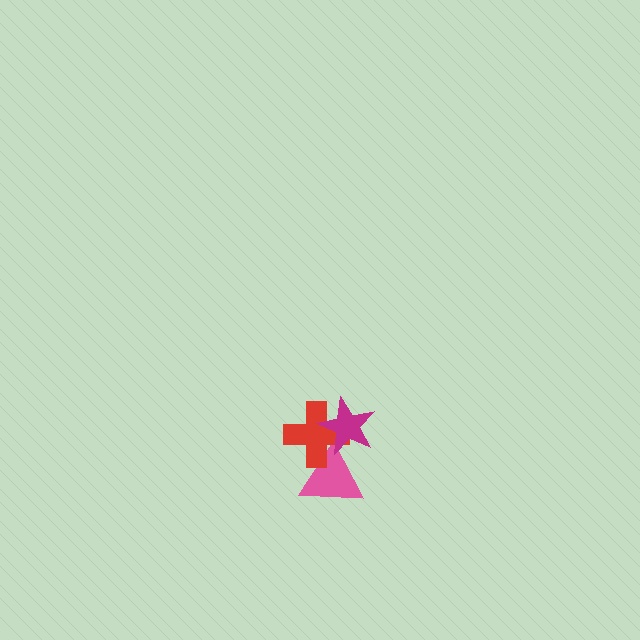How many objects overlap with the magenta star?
2 objects overlap with the magenta star.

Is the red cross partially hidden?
Yes, it is partially covered by another shape.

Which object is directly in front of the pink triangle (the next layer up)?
The red cross is directly in front of the pink triangle.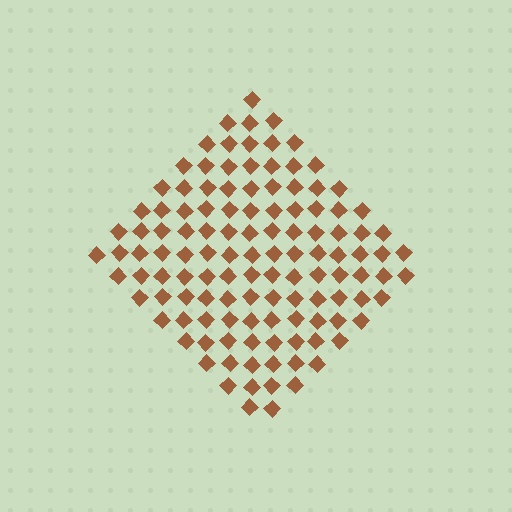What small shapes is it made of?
It is made of small diamonds.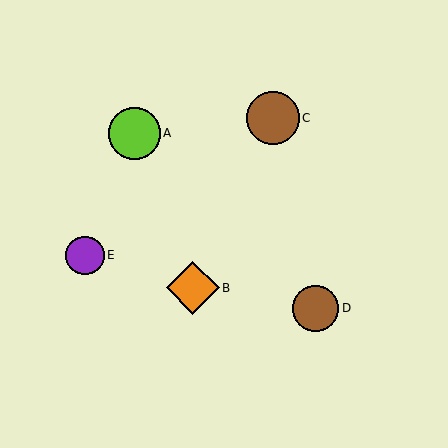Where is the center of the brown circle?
The center of the brown circle is at (316, 308).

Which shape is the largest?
The brown circle (labeled C) is the largest.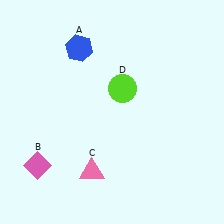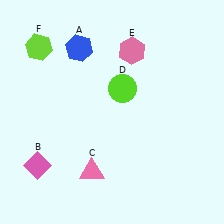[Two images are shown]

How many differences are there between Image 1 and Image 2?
There are 2 differences between the two images.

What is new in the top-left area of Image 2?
A lime hexagon (F) was added in the top-left area of Image 2.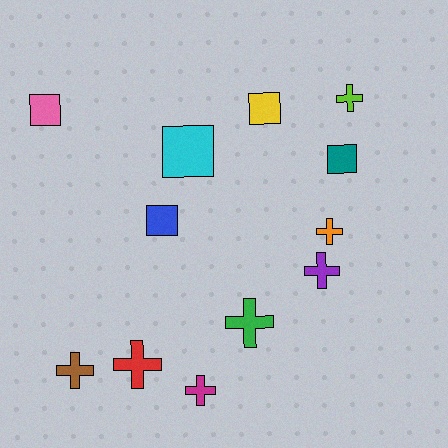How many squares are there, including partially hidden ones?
There are 5 squares.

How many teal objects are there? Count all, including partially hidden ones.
There is 1 teal object.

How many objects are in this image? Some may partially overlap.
There are 12 objects.